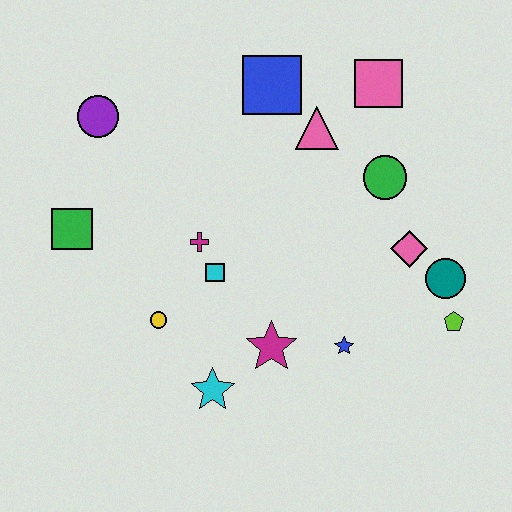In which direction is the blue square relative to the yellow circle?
The blue square is above the yellow circle.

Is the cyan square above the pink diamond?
No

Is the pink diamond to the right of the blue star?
Yes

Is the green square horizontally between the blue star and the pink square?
No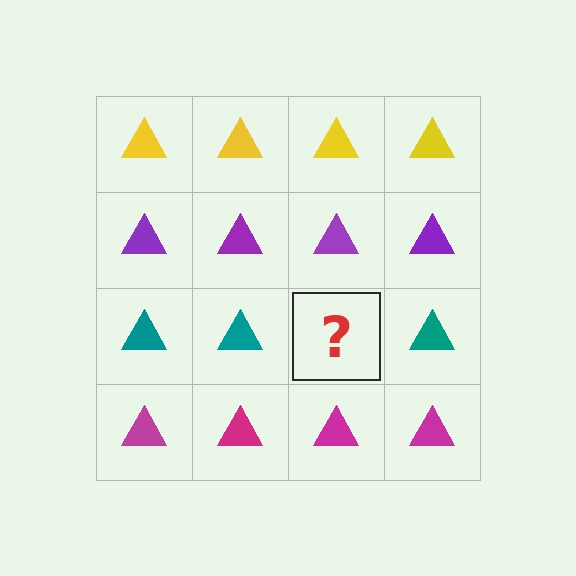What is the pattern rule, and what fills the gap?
The rule is that each row has a consistent color. The gap should be filled with a teal triangle.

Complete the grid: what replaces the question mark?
The question mark should be replaced with a teal triangle.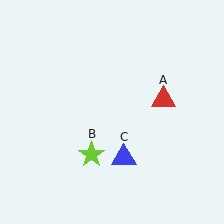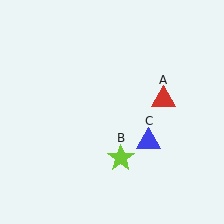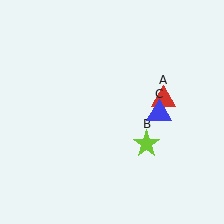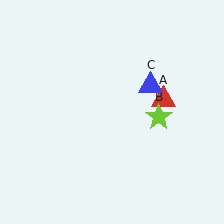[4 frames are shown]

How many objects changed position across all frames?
2 objects changed position: lime star (object B), blue triangle (object C).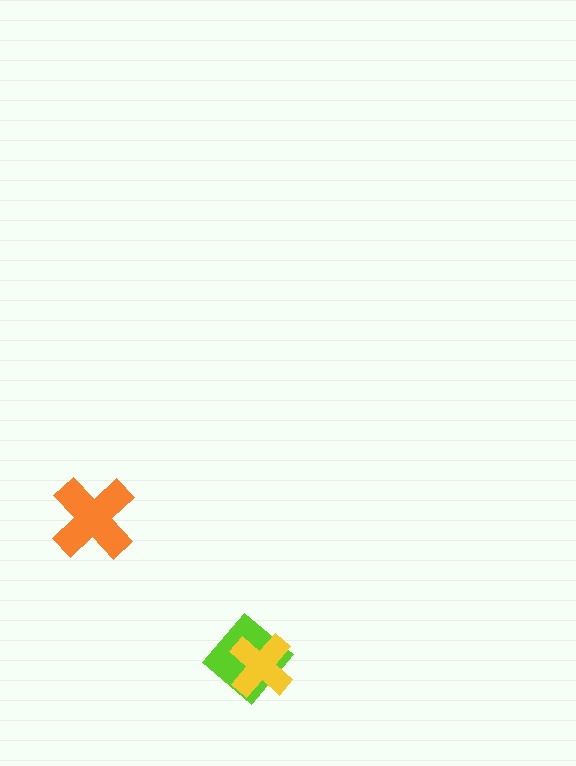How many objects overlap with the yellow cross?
1 object overlaps with the yellow cross.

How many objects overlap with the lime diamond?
1 object overlaps with the lime diamond.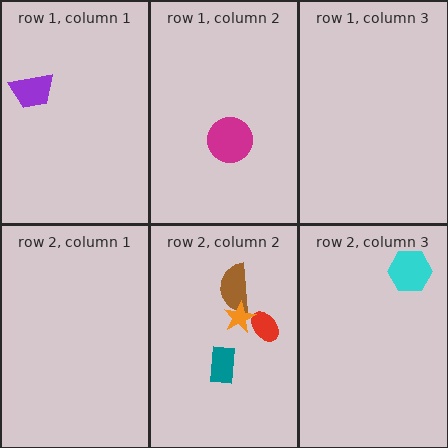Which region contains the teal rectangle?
The row 2, column 2 region.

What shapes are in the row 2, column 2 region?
The red ellipse, the brown semicircle, the orange star, the teal rectangle.